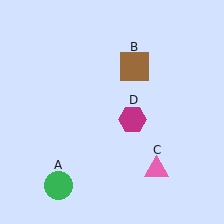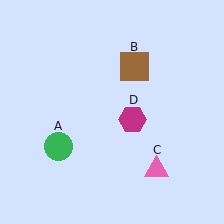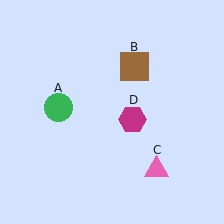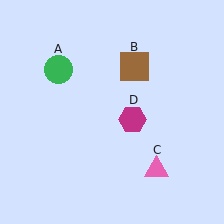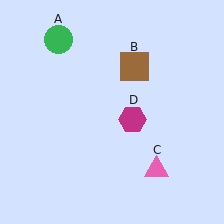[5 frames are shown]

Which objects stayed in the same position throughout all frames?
Brown square (object B) and pink triangle (object C) and magenta hexagon (object D) remained stationary.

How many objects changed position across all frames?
1 object changed position: green circle (object A).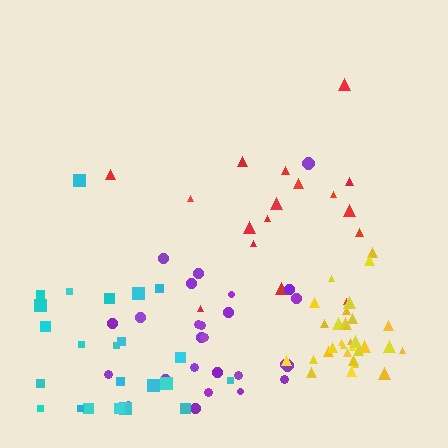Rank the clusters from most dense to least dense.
yellow, purple, cyan, red.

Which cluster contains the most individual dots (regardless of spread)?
Yellow (31).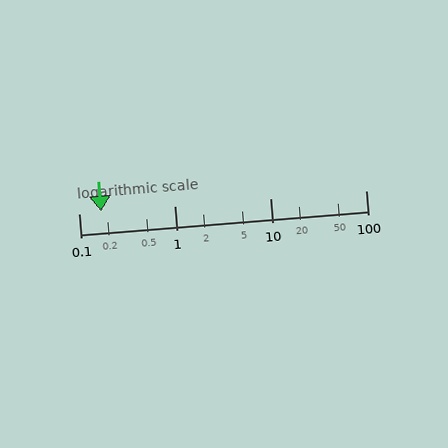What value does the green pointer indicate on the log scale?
The pointer indicates approximately 0.17.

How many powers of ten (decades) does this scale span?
The scale spans 3 decades, from 0.1 to 100.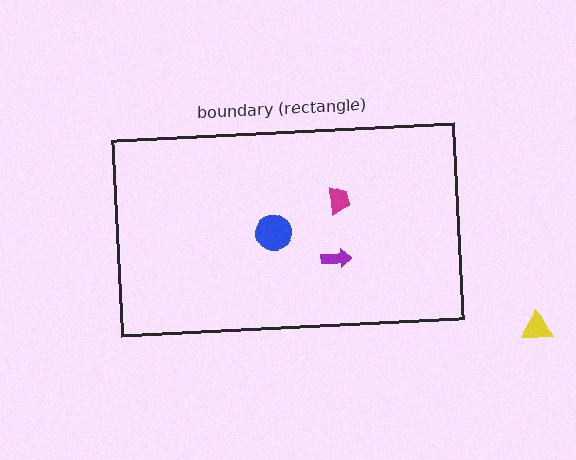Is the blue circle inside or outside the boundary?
Inside.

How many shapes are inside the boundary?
3 inside, 1 outside.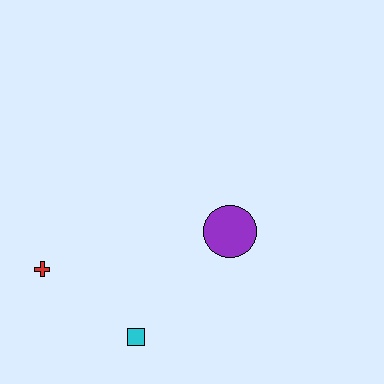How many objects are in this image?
There are 3 objects.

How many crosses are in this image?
There is 1 cross.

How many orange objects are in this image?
There are no orange objects.